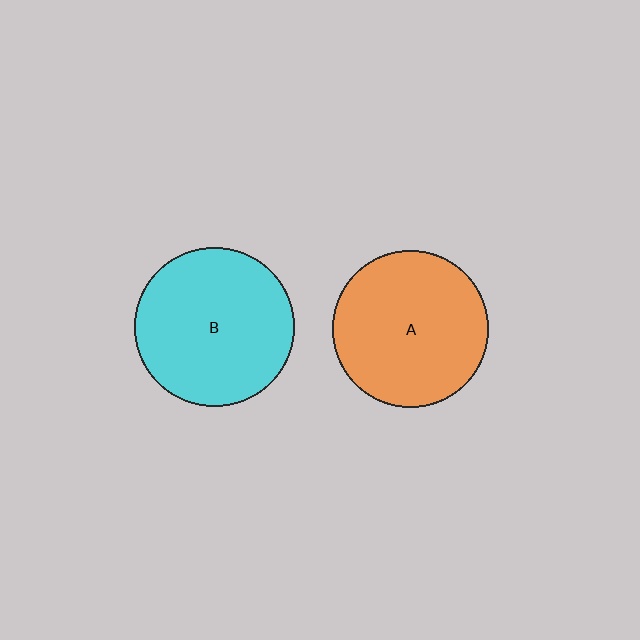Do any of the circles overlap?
No, none of the circles overlap.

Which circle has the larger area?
Circle B (cyan).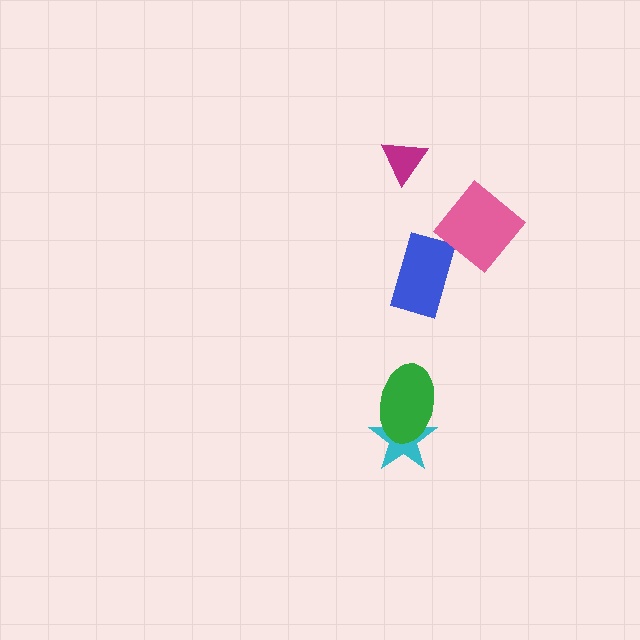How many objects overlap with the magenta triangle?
0 objects overlap with the magenta triangle.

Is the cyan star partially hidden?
Yes, it is partially covered by another shape.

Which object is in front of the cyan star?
The green ellipse is in front of the cyan star.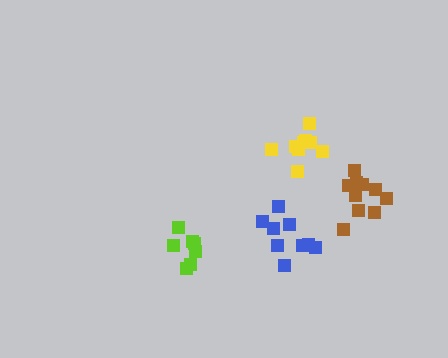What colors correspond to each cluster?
The clusters are colored: lime, blue, brown, yellow.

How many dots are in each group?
Group 1: 7 dots, Group 2: 9 dots, Group 3: 10 dots, Group 4: 9 dots (35 total).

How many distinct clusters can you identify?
There are 4 distinct clusters.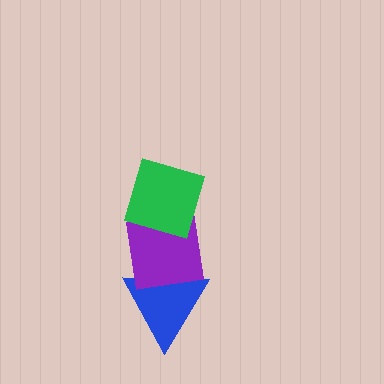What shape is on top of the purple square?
The green diamond is on top of the purple square.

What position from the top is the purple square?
The purple square is 2nd from the top.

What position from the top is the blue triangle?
The blue triangle is 3rd from the top.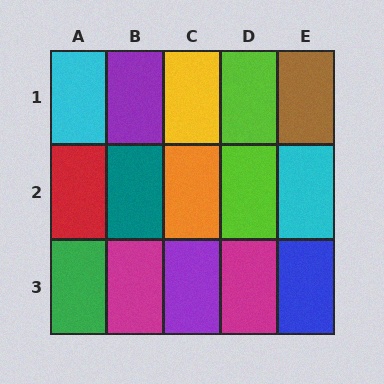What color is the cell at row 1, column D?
Lime.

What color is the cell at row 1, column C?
Yellow.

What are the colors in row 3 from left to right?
Green, magenta, purple, magenta, blue.